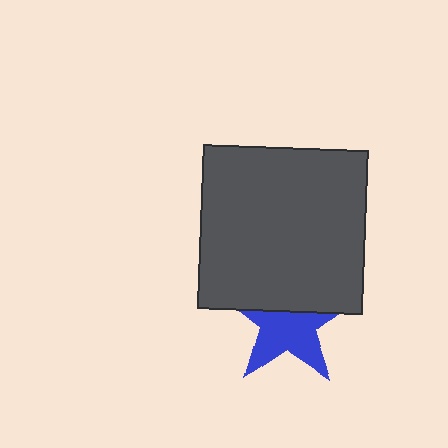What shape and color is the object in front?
The object in front is a dark gray square.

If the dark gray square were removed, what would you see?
You would see the complete blue star.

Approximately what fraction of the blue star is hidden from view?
Roughly 41% of the blue star is hidden behind the dark gray square.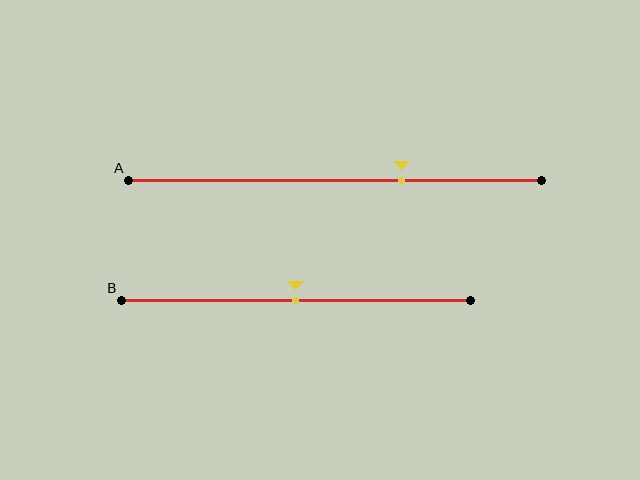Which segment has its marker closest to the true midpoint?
Segment B has its marker closest to the true midpoint.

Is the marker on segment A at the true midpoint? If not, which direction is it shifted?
No, the marker on segment A is shifted to the right by about 16% of the segment length.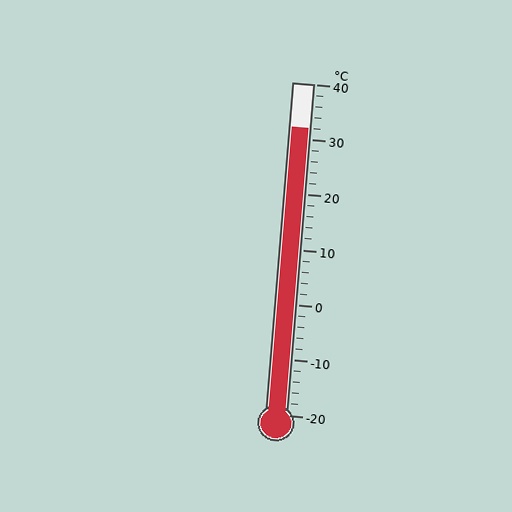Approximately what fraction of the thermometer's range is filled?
The thermometer is filled to approximately 85% of its range.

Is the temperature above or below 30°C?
The temperature is above 30°C.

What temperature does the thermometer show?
The thermometer shows approximately 32°C.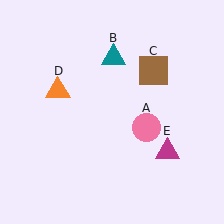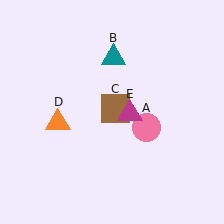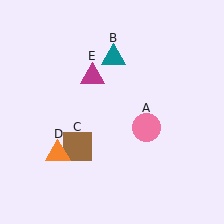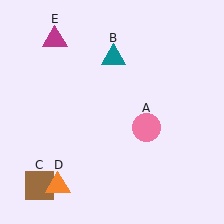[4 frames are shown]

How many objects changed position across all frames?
3 objects changed position: brown square (object C), orange triangle (object D), magenta triangle (object E).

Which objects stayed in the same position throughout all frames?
Pink circle (object A) and teal triangle (object B) remained stationary.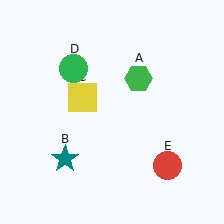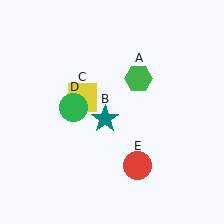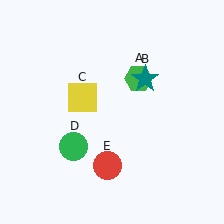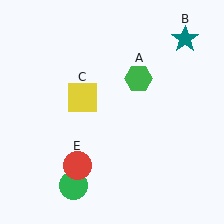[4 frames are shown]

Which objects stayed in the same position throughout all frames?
Green hexagon (object A) and yellow square (object C) remained stationary.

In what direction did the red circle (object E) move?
The red circle (object E) moved left.